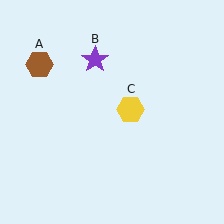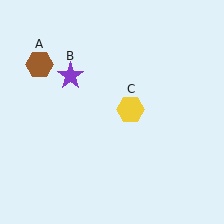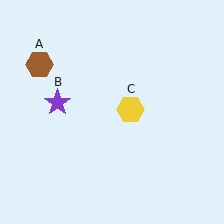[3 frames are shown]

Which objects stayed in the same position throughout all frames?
Brown hexagon (object A) and yellow hexagon (object C) remained stationary.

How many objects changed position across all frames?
1 object changed position: purple star (object B).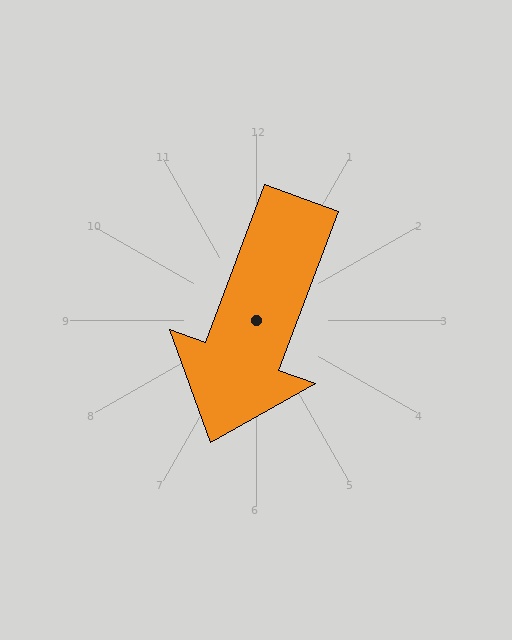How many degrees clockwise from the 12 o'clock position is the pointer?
Approximately 200 degrees.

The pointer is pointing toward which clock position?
Roughly 7 o'clock.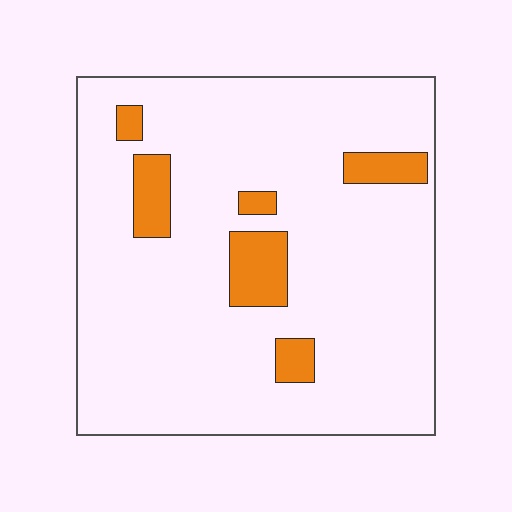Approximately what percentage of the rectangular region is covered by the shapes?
Approximately 10%.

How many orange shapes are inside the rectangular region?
6.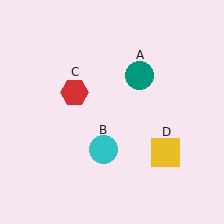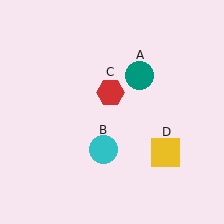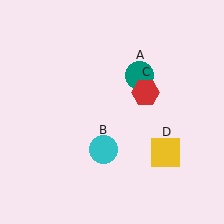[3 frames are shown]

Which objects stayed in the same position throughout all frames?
Teal circle (object A) and cyan circle (object B) and yellow square (object D) remained stationary.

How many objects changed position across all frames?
1 object changed position: red hexagon (object C).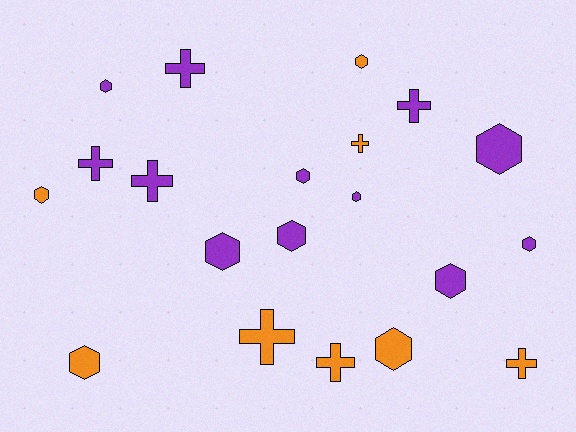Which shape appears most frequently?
Hexagon, with 12 objects.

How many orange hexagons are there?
There are 4 orange hexagons.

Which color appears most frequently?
Purple, with 12 objects.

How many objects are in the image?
There are 20 objects.